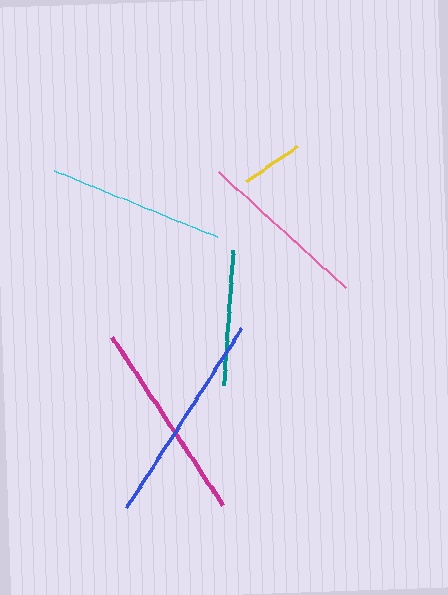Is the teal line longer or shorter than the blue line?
The blue line is longer than the teal line.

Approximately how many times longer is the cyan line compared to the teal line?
The cyan line is approximately 1.3 times the length of the teal line.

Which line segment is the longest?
The blue line is the longest at approximately 213 pixels.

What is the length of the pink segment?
The pink segment is approximately 172 pixels long.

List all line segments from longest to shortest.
From longest to shortest: blue, magenta, cyan, pink, teal, yellow.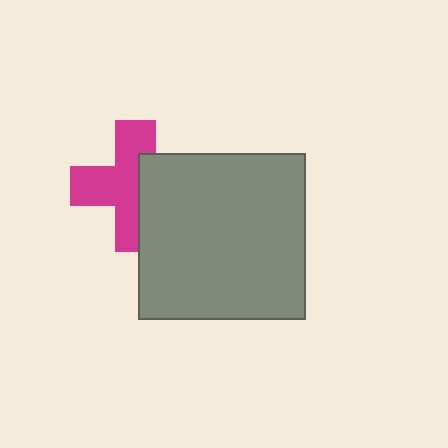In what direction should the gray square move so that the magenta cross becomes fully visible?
The gray square should move right. That is the shortest direction to clear the overlap and leave the magenta cross fully visible.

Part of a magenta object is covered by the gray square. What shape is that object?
It is a cross.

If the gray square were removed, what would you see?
You would see the complete magenta cross.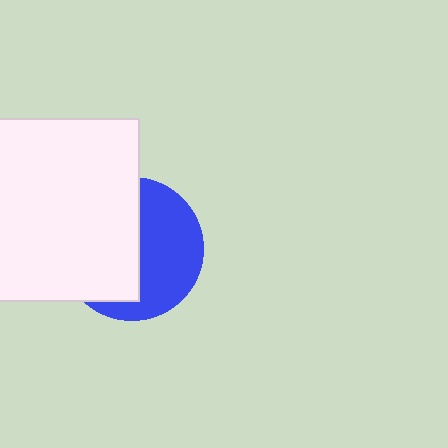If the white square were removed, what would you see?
You would see the complete blue circle.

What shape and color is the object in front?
The object in front is a white square.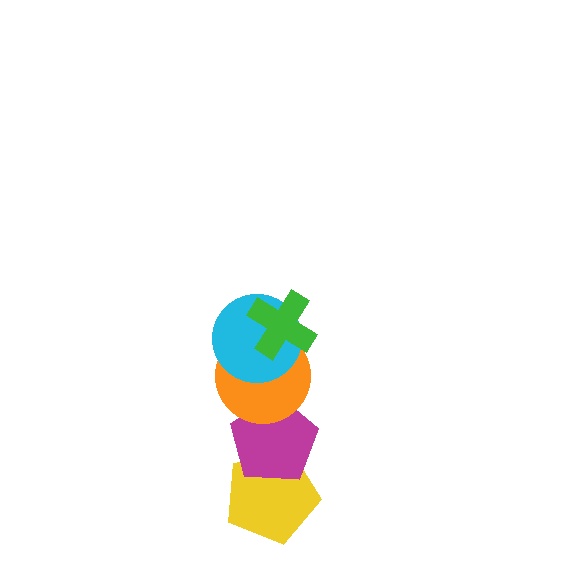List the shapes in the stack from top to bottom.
From top to bottom: the green cross, the cyan circle, the orange circle, the magenta pentagon, the yellow pentagon.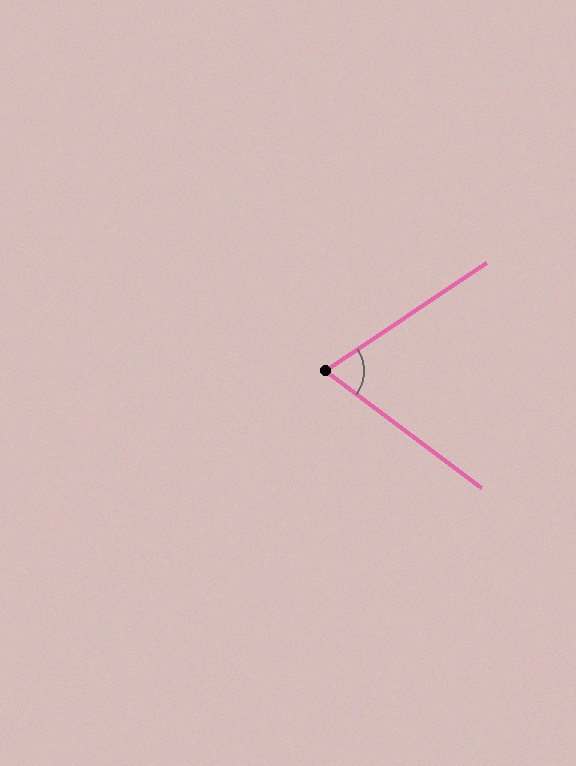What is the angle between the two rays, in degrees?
Approximately 71 degrees.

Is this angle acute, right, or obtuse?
It is acute.